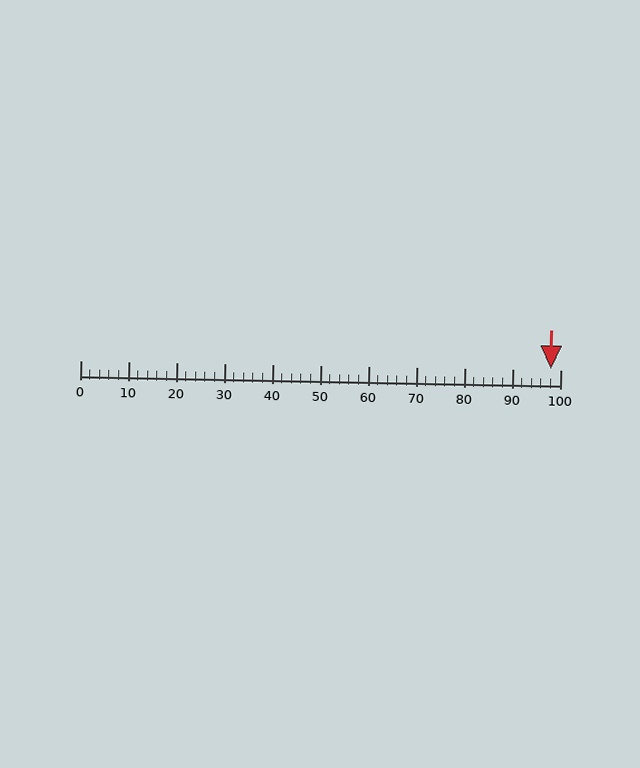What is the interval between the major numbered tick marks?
The major tick marks are spaced 10 units apart.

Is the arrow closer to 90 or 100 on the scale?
The arrow is closer to 100.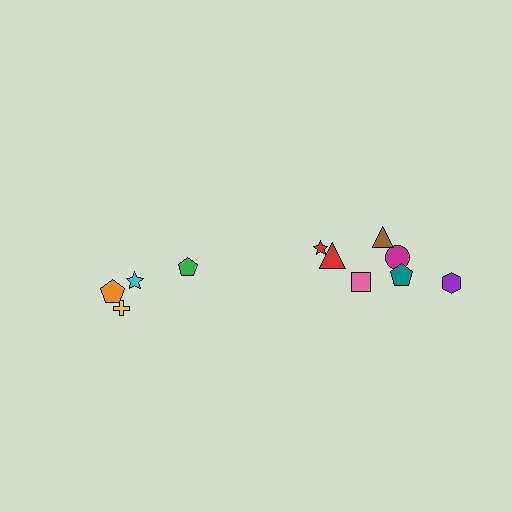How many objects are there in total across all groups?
There are 11 objects.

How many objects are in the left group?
There are 4 objects.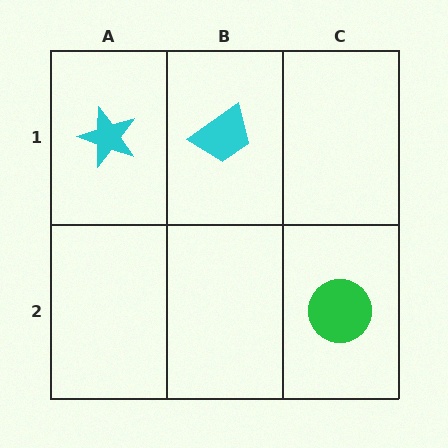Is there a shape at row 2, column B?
No, that cell is empty.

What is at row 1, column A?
A cyan star.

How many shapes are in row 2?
1 shape.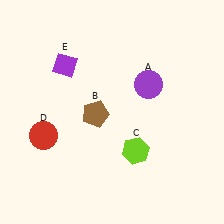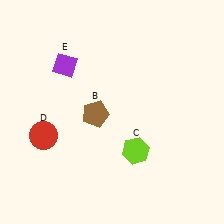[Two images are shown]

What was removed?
The purple circle (A) was removed in Image 2.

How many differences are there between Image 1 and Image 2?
There is 1 difference between the two images.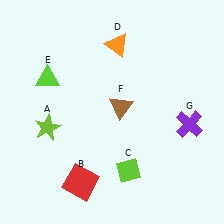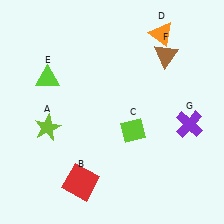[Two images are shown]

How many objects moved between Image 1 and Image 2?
3 objects moved between the two images.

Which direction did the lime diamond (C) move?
The lime diamond (C) moved up.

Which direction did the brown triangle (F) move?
The brown triangle (F) moved up.